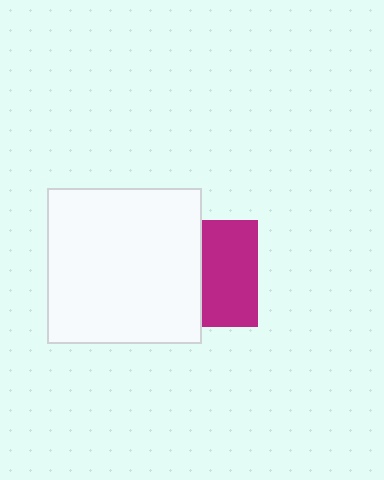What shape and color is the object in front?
The object in front is a white square.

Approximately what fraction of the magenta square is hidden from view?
Roughly 47% of the magenta square is hidden behind the white square.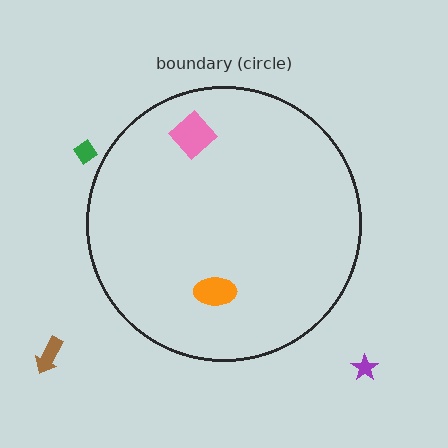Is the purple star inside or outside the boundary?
Outside.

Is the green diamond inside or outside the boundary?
Outside.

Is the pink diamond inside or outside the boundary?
Inside.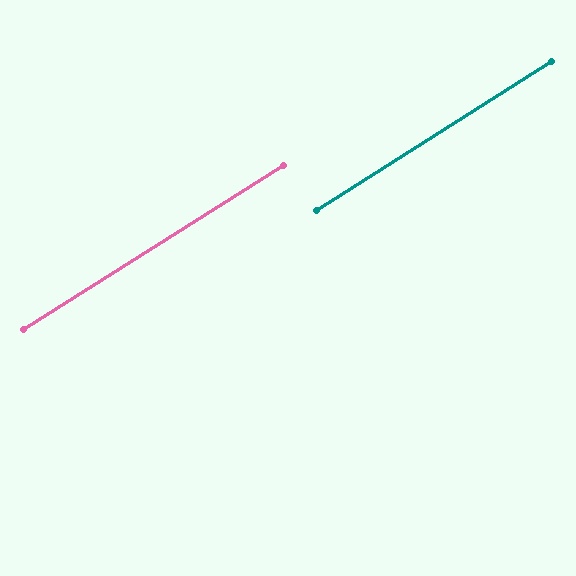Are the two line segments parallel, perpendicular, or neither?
Parallel — their directions differ by only 0.1°.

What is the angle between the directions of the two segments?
Approximately 0 degrees.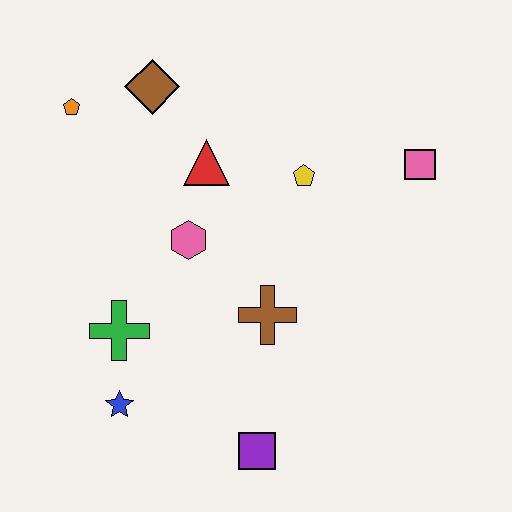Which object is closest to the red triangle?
The pink hexagon is closest to the red triangle.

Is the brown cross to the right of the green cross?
Yes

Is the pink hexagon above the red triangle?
No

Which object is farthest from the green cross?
The pink square is farthest from the green cross.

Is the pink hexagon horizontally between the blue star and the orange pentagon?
No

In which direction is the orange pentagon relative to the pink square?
The orange pentagon is to the left of the pink square.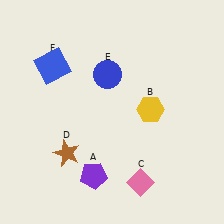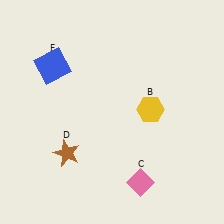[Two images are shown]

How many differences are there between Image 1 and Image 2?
There are 2 differences between the two images.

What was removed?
The blue circle (E), the purple pentagon (A) were removed in Image 2.